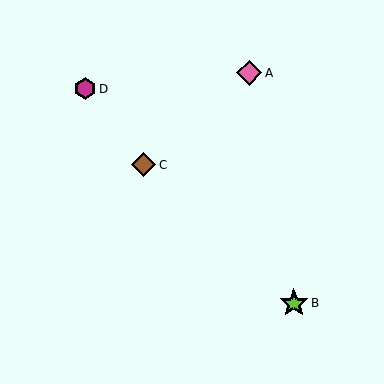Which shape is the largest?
The lime star (labeled B) is the largest.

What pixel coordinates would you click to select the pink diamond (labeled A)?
Click at (249, 73) to select the pink diamond A.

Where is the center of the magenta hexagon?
The center of the magenta hexagon is at (85, 89).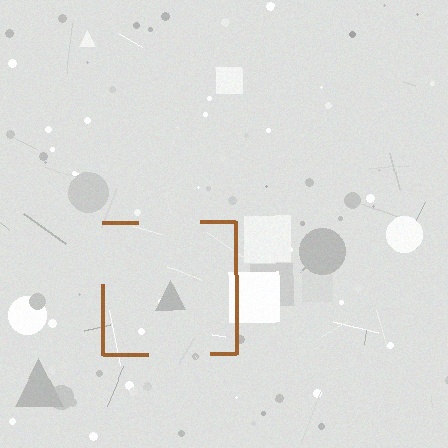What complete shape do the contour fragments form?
The contour fragments form a square.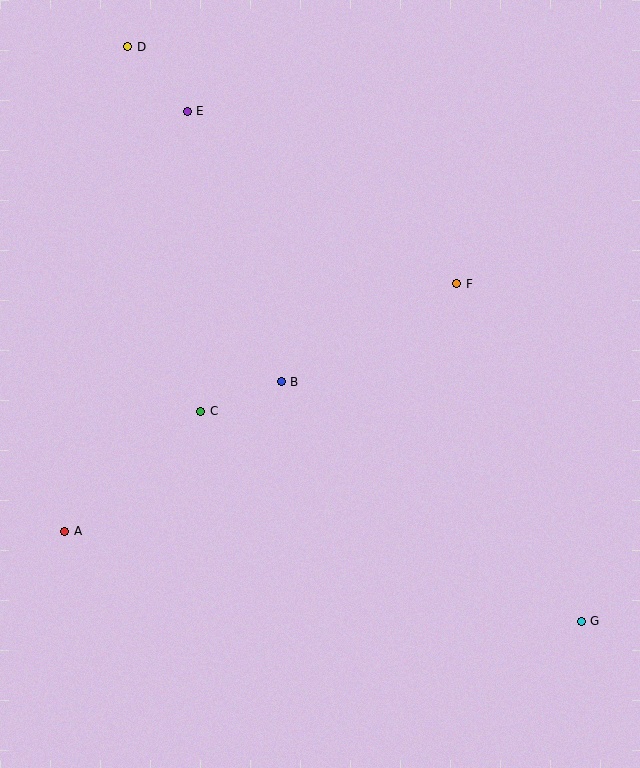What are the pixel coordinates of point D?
Point D is at (128, 47).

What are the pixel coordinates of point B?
Point B is at (281, 382).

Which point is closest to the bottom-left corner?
Point A is closest to the bottom-left corner.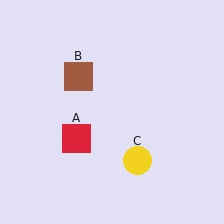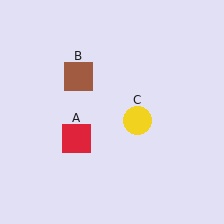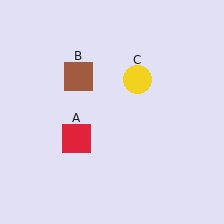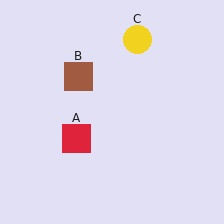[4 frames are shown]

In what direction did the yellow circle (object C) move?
The yellow circle (object C) moved up.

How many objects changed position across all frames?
1 object changed position: yellow circle (object C).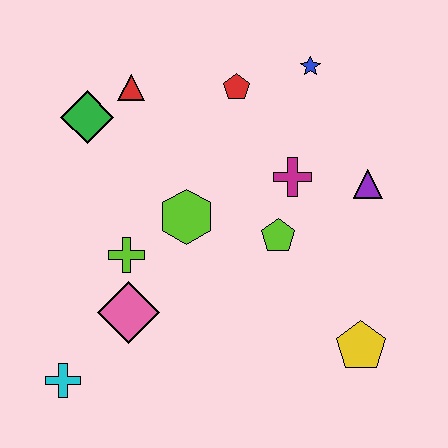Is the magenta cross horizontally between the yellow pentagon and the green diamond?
Yes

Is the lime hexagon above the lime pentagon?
Yes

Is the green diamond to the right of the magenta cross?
No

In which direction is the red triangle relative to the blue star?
The red triangle is to the left of the blue star.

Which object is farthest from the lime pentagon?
The cyan cross is farthest from the lime pentagon.